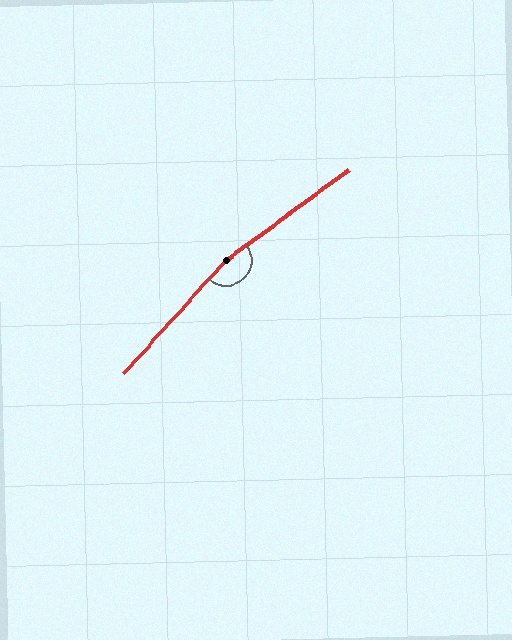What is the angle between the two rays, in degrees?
Approximately 168 degrees.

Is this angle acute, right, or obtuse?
It is obtuse.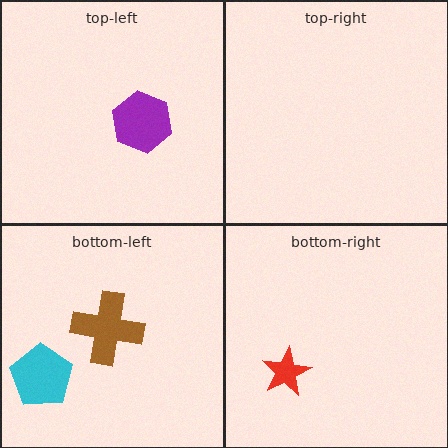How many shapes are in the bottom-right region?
1.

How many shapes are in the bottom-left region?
2.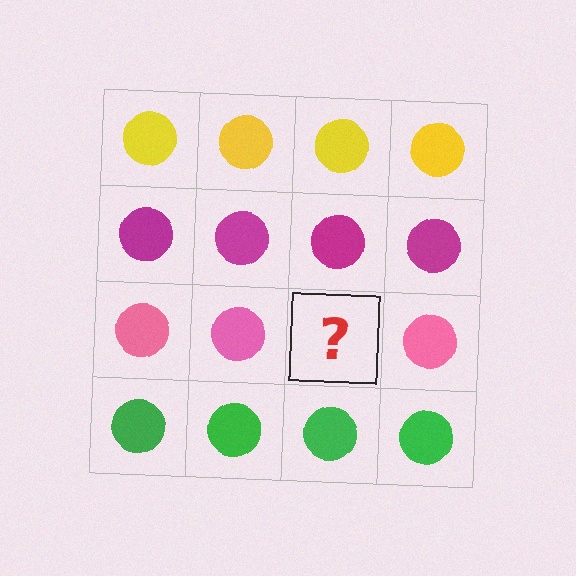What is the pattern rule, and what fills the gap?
The rule is that each row has a consistent color. The gap should be filled with a pink circle.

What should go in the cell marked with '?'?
The missing cell should contain a pink circle.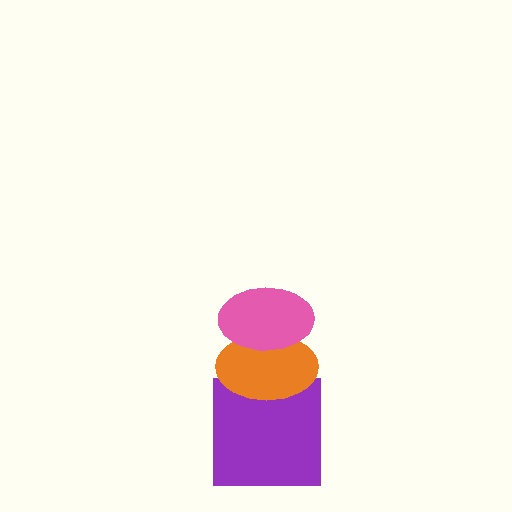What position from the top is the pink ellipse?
The pink ellipse is 1st from the top.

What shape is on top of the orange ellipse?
The pink ellipse is on top of the orange ellipse.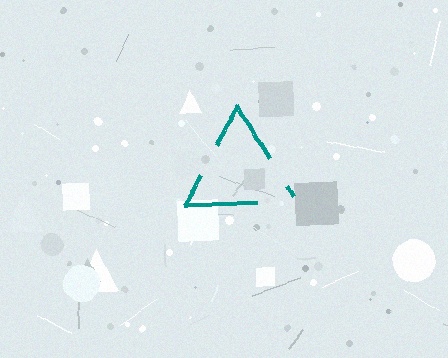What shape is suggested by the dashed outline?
The dashed outline suggests a triangle.